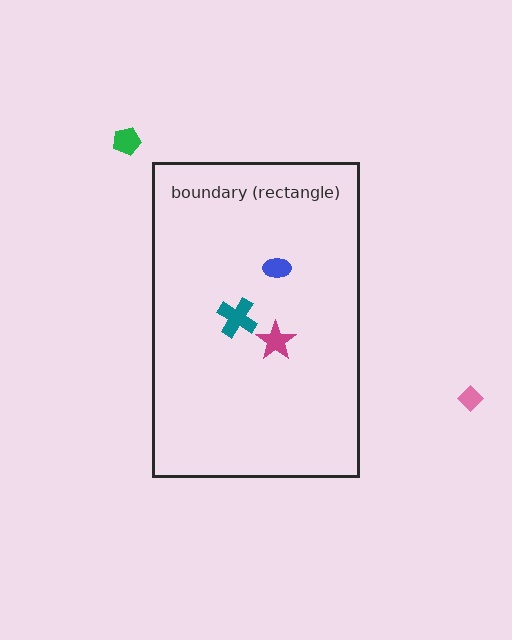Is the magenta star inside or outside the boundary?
Inside.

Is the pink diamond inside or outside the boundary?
Outside.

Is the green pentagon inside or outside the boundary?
Outside.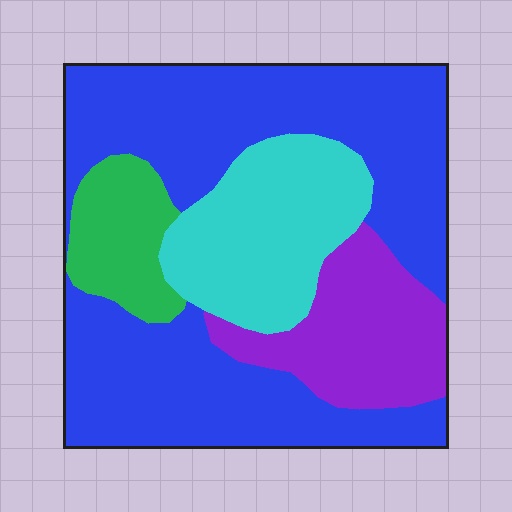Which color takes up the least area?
Green, at roughly 10%.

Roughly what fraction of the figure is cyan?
Cyan takes up about one fifth (1/5) of the figure.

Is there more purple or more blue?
Blue.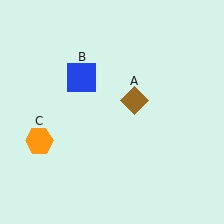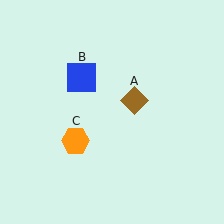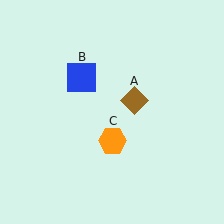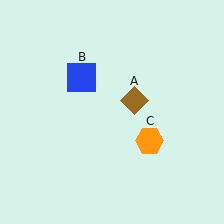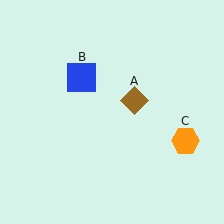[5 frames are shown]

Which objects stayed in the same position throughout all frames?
Brown diamond (object A) and blue square (object B) remained stationary.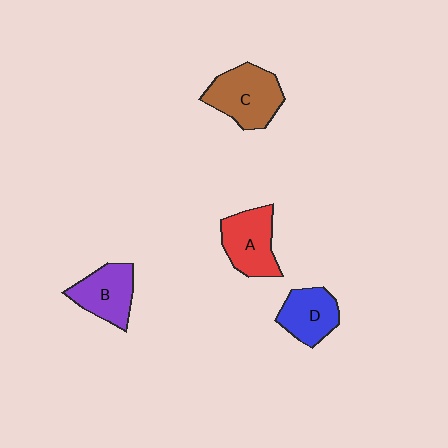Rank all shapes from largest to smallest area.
From largest to smallest: C (brown), A (red), B (purple), D (blue).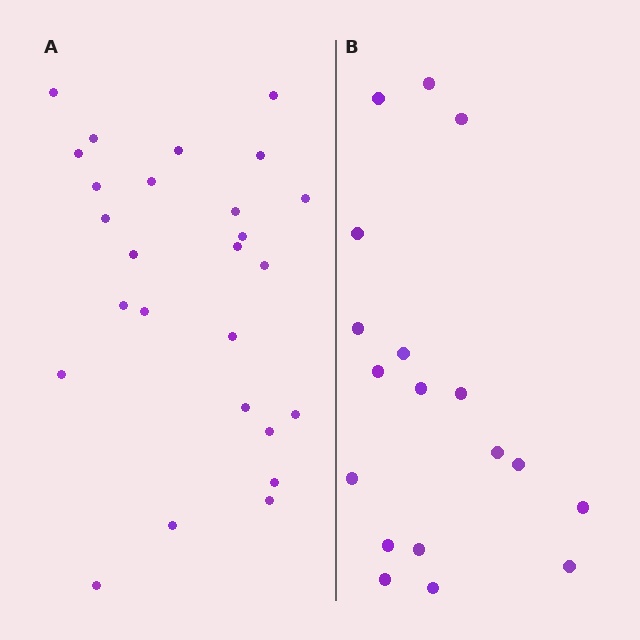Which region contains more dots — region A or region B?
Region A (the left region) has more dots.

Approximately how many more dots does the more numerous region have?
Region A has roughly 8 or so more dots than region B.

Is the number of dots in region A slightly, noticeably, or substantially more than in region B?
Region A has noticeably more, but not dramatically so. The ratio is roughly 1.4 to 1.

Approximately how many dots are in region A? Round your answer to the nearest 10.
About 30 dots. (The exact count is 26, which rounds to 30.)